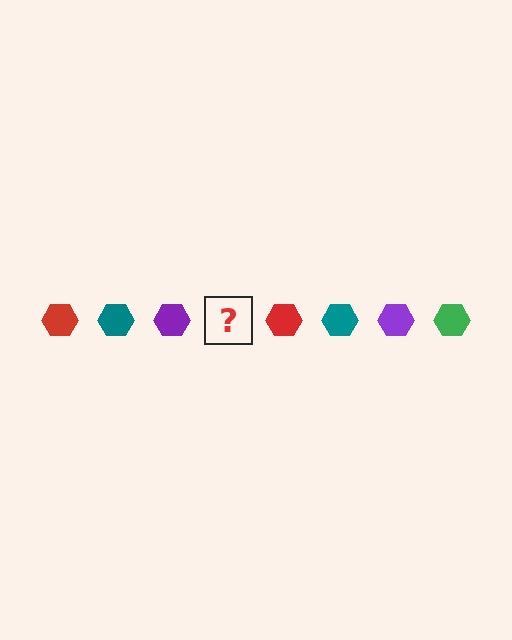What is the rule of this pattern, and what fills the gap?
The rule is that the pattern cycles through red, teal, purple, green hexagons. The gap should be filled with a green hexagon.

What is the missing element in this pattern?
The missing element is a green hexagon.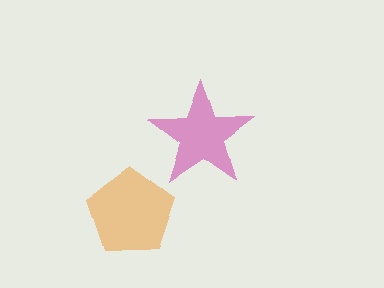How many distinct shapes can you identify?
There are 2 distinct shapes: a magenta star, an orange pentagon.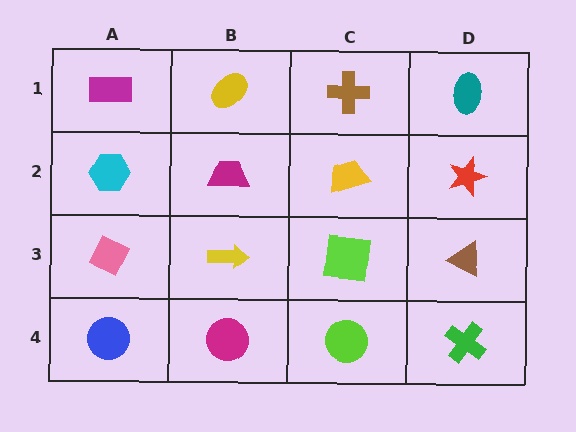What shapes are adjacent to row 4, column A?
A pink diamond (row 3, column A), a magenta circle (row 4, column B).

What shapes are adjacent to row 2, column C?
A brown cross (row 1, column C), a lime square (row 3, column C), a magenta trapezoid (row 2, column B), a red star (row 2, column D).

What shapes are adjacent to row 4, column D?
A brown triangle (row 3, column D), a lime circle (row 4, column C).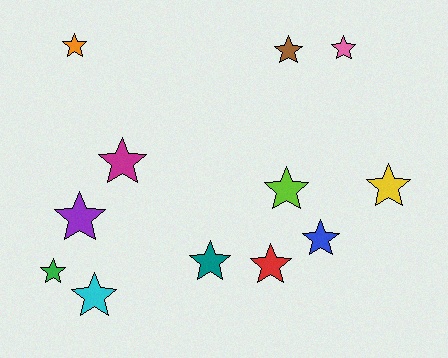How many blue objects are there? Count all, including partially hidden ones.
There is 1 blue object.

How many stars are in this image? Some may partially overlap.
There are 12 stars.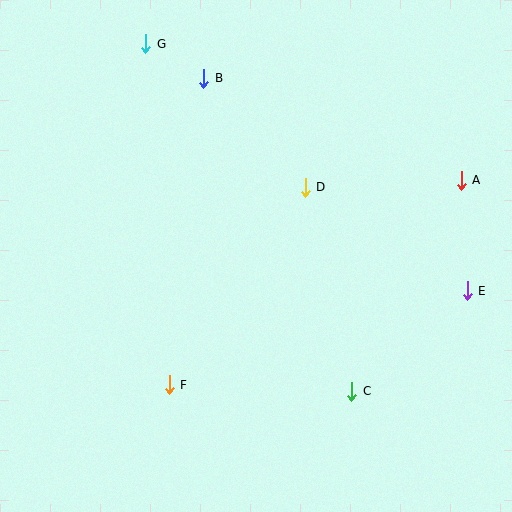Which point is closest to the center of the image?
Point D at (305, 187) is closest to the center.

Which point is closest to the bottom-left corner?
Point F is closest to the bottom-left corner.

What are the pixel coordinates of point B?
Point B is at (204, 78).